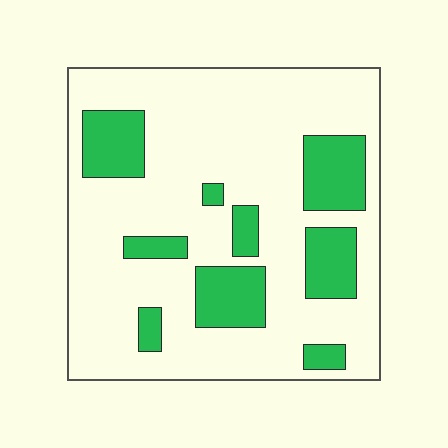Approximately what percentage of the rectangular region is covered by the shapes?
Approximately 25%.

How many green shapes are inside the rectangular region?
9.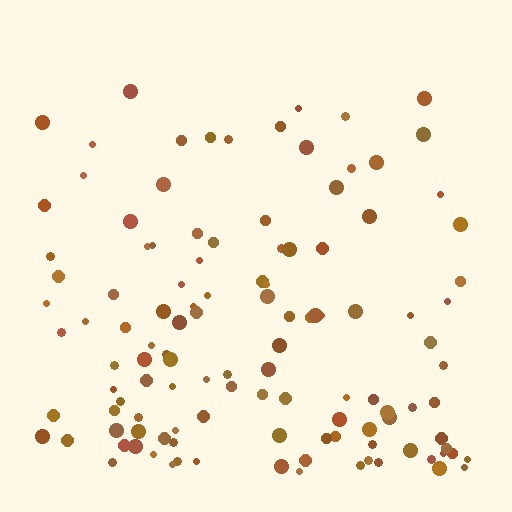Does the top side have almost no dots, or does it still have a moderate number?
Still a moderate number, just noticeably fewer than the bottom.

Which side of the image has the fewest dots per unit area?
The top.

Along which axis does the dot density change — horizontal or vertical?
Vertical.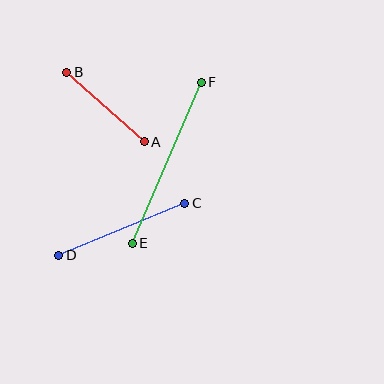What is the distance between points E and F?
The distance is approximately 175 pixels.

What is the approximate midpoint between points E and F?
The midpoint is at approximately (167, 163) pixels.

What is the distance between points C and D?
The distance is approximately 136 pixels.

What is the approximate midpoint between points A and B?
The midpoint is at approximately (106, 107) pixels.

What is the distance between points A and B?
The distance is approximately 104 pixels.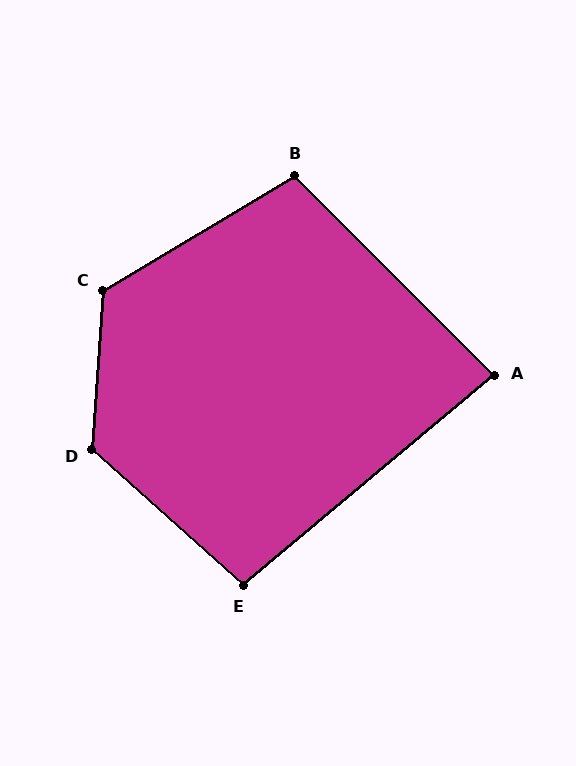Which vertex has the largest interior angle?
D, at approximately 128 degrees.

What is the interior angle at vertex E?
Approximately 98 degrees (obtuse).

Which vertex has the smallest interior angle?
A, at approximately 85 degrees.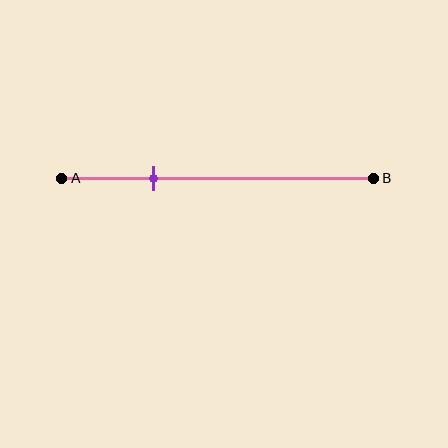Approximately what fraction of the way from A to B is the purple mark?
The purple mark is approximately 30% of the way from A to B.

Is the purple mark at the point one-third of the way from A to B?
No, the mark is at about 30% from A, not at the 33% one-third point.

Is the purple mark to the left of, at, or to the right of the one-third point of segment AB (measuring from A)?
The purple mark is to the left of the one-third point of segment AB.